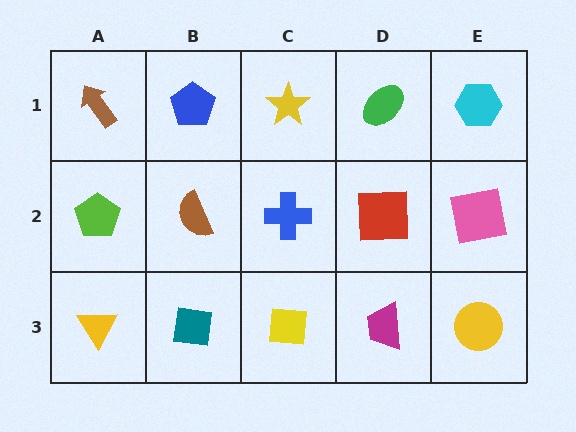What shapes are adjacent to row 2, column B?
A blue pentagon (row 1, column B), a teal square (row 3, column B), a lime pentagon (row 2, column A), a blue cross (row 2, column C).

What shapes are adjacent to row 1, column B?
A brown semicircle (row 2, column B), a brown arrow (row 1, column A), a yellow star (row 1, column C).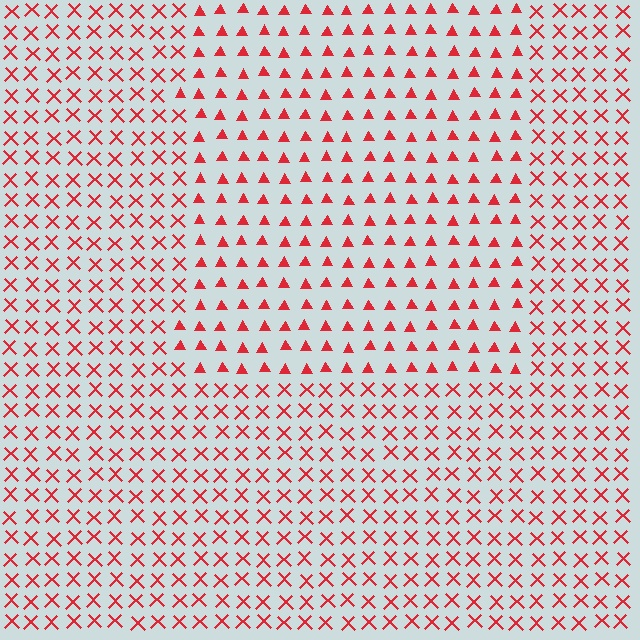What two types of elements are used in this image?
The image uses triangles inside the rectangle region and X marks outside it.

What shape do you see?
I see a rectangle.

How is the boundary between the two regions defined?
The boundary is defined by a change in element shape: triangles inside vs. X marks outside. All elements share the same color and spacing.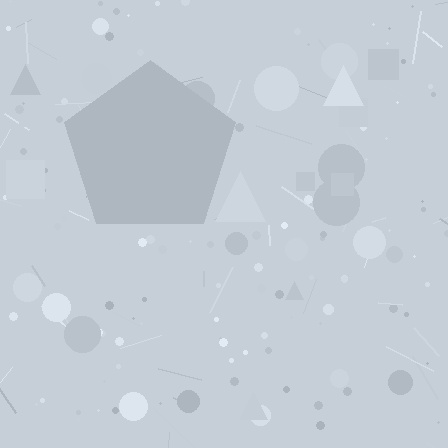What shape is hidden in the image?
A pentagon is hidden in the image.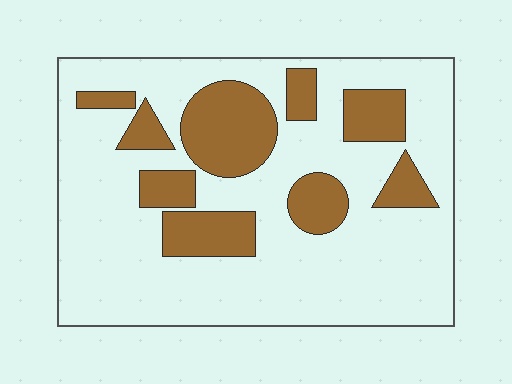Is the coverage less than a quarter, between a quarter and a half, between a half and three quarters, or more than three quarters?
Less than a quarter.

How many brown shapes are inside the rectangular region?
9.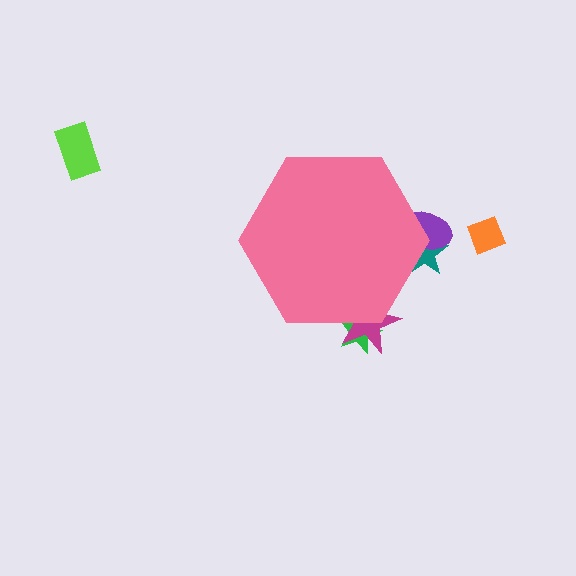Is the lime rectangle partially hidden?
No, the lime rectangle is fully visible.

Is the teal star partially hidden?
Yes, the teal star is partially hidden behind the pink hexagon.